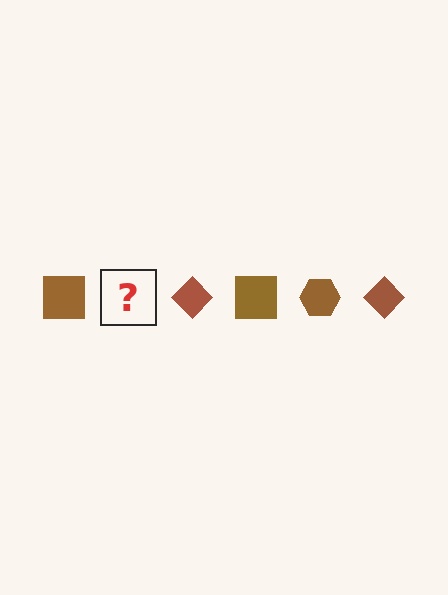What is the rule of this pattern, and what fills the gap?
The rule is that the pattern cycles through square, hexagon, diamond shapes in brown. The gap should be filled with a brown hexagon.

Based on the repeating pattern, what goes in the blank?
The blank should be a brown hexagon.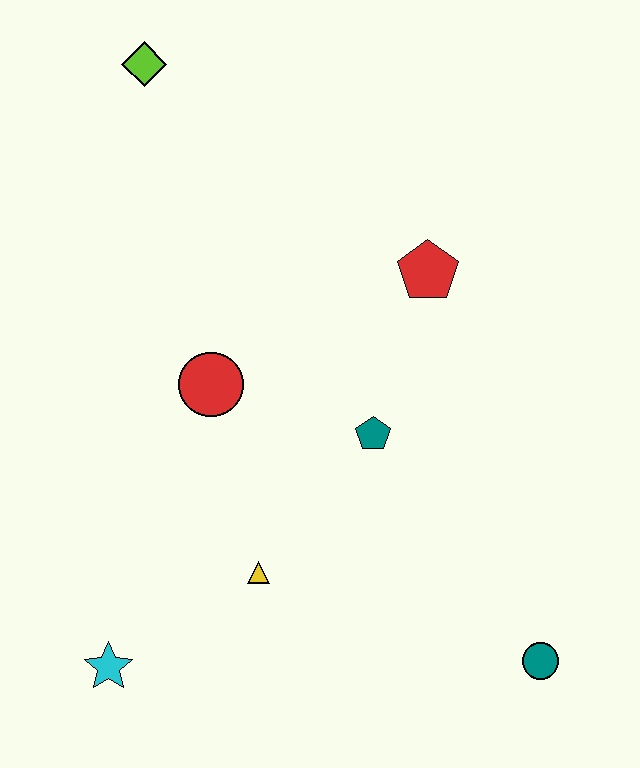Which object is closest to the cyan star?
The yellow triangle is closest to the cyan star.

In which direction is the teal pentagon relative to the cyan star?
The teal pentagon is to the right of the cyan star.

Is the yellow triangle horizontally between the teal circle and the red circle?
Yes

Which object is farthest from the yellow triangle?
The lime diamond is farthest from the yellow triangle.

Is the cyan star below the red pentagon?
Yes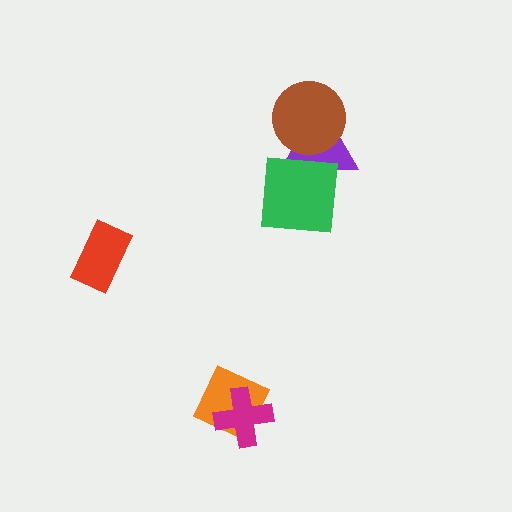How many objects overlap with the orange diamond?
1 object overlaps with the orange diamond.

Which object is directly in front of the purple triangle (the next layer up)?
The green square is directly in front of the purple triangle.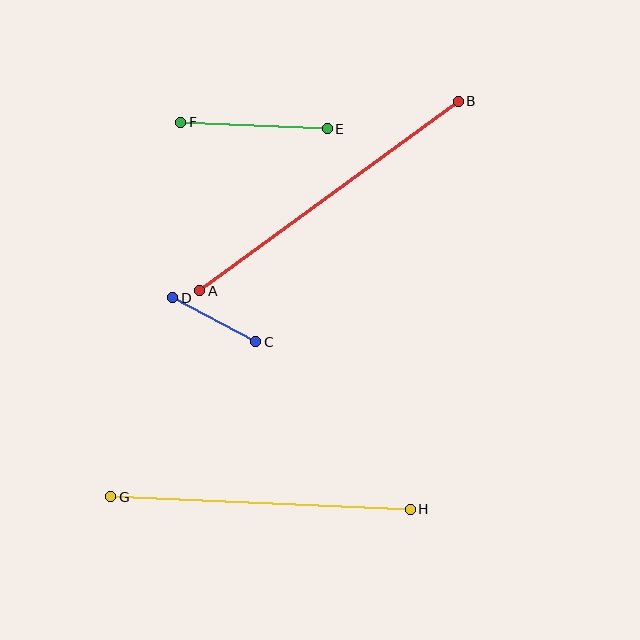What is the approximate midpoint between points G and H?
The midpoint is at approximately (260, 503) pixels.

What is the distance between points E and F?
The distance is approximately 146 pixels.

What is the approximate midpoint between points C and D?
The midpoint is at approximately (214, 320) pixels.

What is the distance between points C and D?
The distance is approximately 93 pixels.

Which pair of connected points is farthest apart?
Points A and B are farthest apart.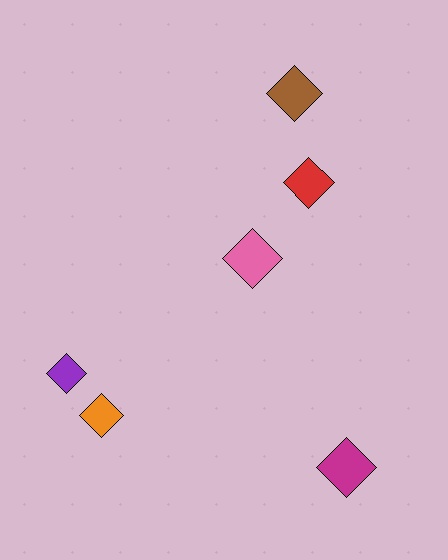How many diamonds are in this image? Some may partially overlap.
There are 6 diamonds.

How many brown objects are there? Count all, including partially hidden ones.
There is 1 brown object.